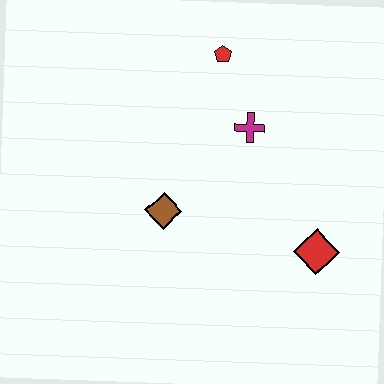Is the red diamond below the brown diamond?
Yes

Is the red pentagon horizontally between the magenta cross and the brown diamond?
Yes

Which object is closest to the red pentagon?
The magenta cross is closest to the red pentagon.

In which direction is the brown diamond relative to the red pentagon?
The brown diamond is below the red pentagon.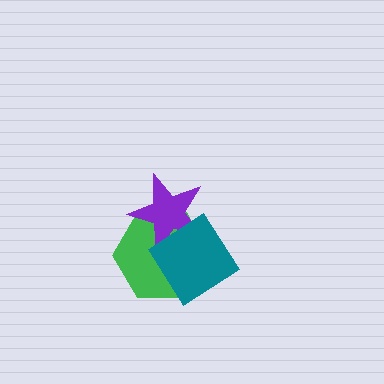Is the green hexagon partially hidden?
Yes, it is partially covered by another shape.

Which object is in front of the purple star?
The teal diamond is in front of the purple star.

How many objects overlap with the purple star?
2 objects overlap with the purple star.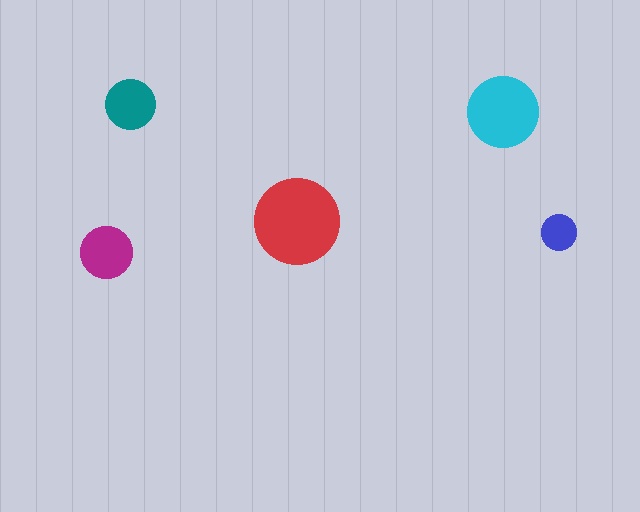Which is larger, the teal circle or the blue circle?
The teal one.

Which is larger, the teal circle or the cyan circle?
The cyan one.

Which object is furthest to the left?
The magenta circle is leftmost.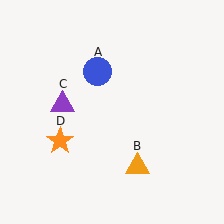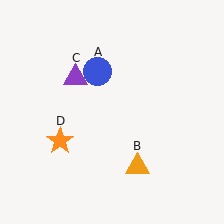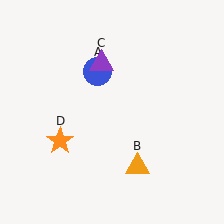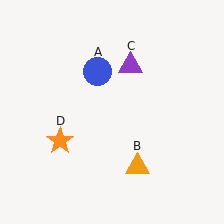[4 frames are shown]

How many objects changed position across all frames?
1 object changed position: purple triangle (object C).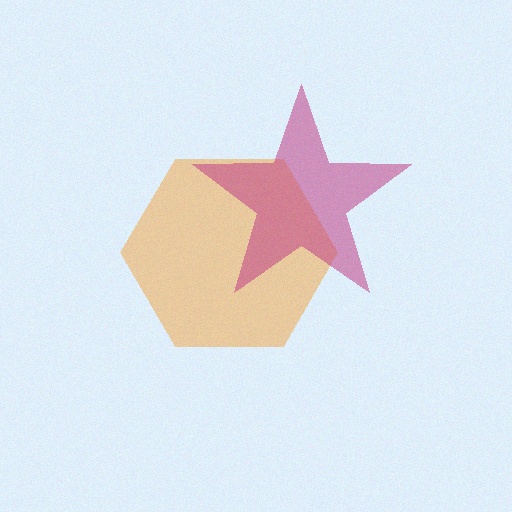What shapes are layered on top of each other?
The layered shapes are: an orange hexagon, a magenta star.